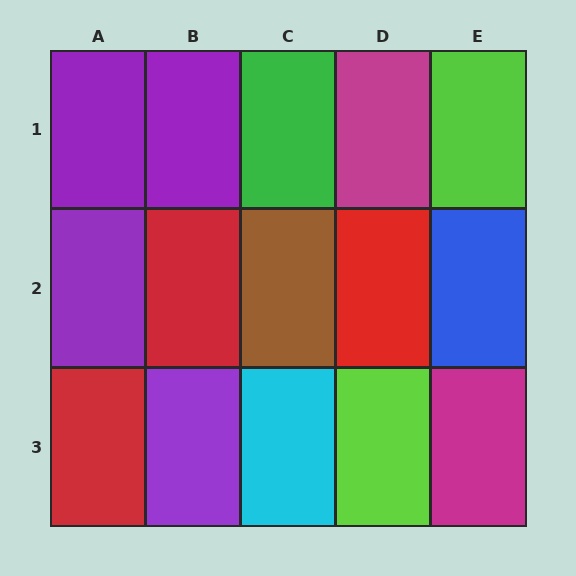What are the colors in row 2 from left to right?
Purple, red, brown, red, blue.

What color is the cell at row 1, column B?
Purple.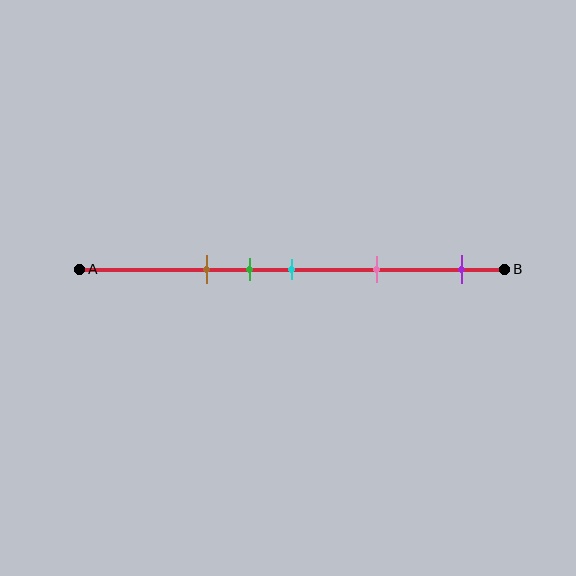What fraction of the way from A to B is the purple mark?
The purple mark is approximately 90% (0.9) of the way from A to B.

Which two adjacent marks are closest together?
The green and cyan marks are the closest adjacent pair.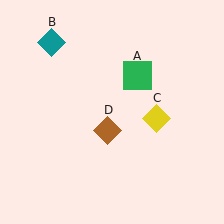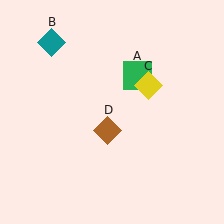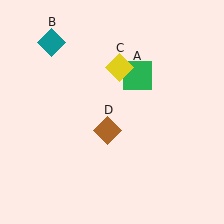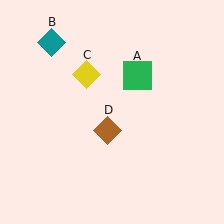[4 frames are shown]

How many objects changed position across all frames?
1 object changed position: yellow diamond (object C).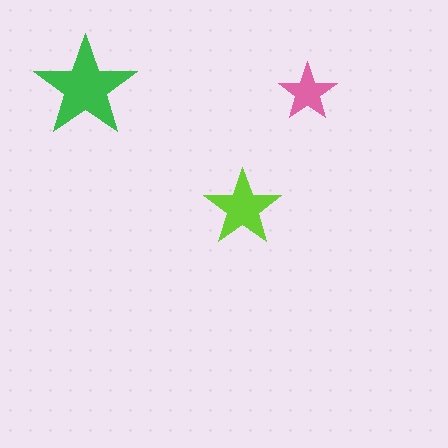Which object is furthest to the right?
The pink star is rightmost.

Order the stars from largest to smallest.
the green one, the lime one, the pink one.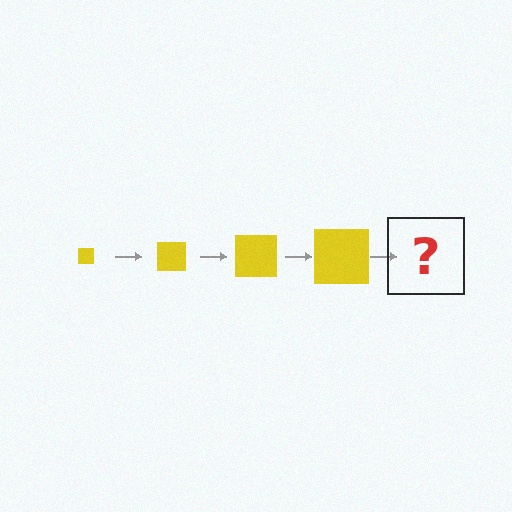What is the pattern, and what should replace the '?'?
The pattern is that the square gets progressively larger each step. The '?' should be a yellow square, larger than the previous one.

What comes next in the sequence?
The next element should be a yellow square, larger than the previous one.